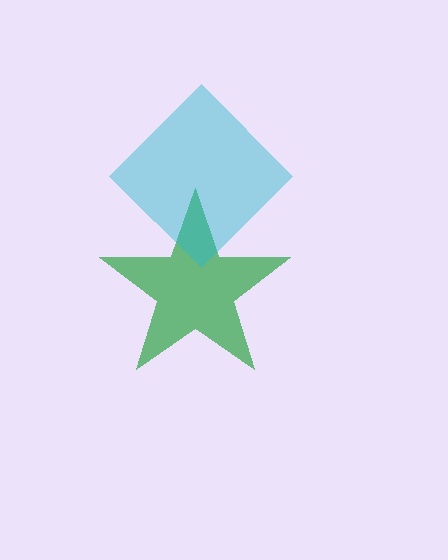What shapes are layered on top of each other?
The layered shapes are: a green star, a cyan diamond.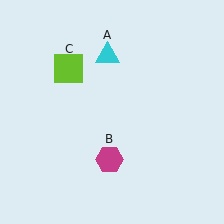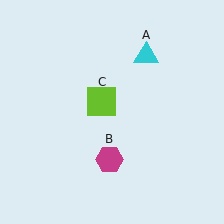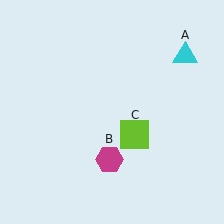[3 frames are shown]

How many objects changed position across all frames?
2 objects changed position: cyan triangle (object A), lime square (object C).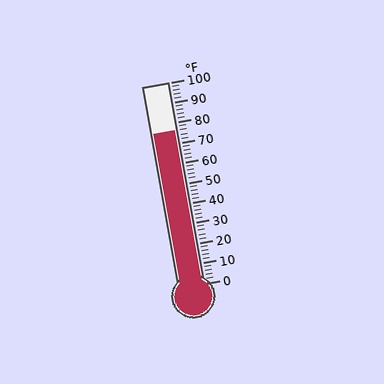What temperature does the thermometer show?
The thermometer shows approximately 76°F.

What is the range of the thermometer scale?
The thermometer scale ranges from 0°F to 100°F.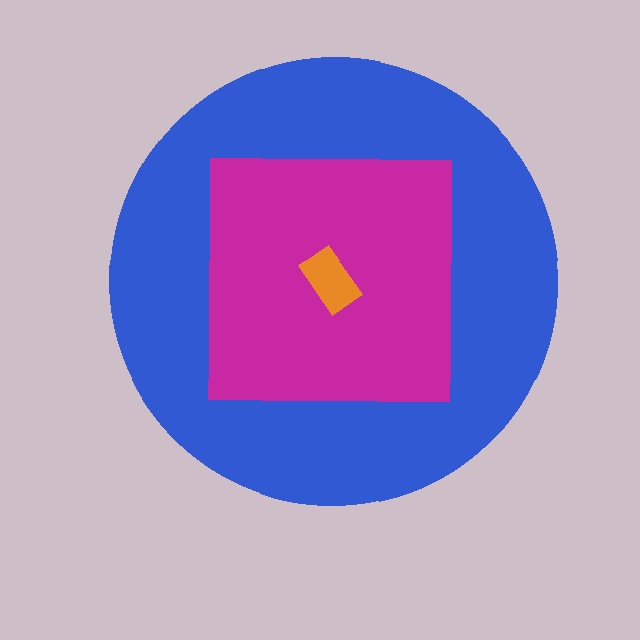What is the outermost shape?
The blue circle.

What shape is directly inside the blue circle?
The magenta square.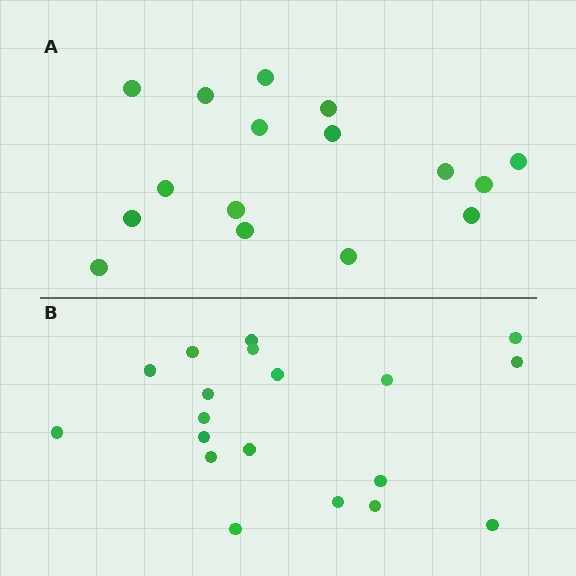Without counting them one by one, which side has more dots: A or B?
Region B (the bottom region) has more dots.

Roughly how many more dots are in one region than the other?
Region B has just a few more — roughly 2 or 3 more dots than region A.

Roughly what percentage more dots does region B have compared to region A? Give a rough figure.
About 20% more.